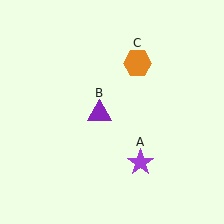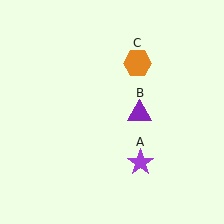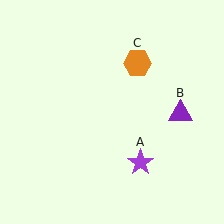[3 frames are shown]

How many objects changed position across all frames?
1 object changed position: purple triangle (object B).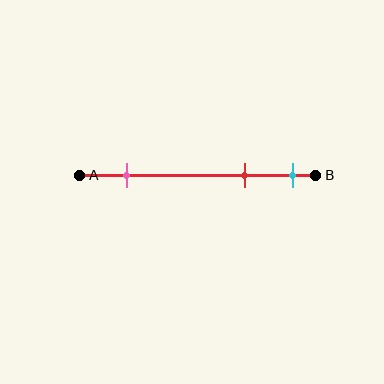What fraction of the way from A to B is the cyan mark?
The cyan mark is approximately 90% (0.9) of the way from A to B.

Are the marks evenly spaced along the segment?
No, the marks are not evenly spaced.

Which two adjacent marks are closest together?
The red and cyan marks are the closest adjacent pair.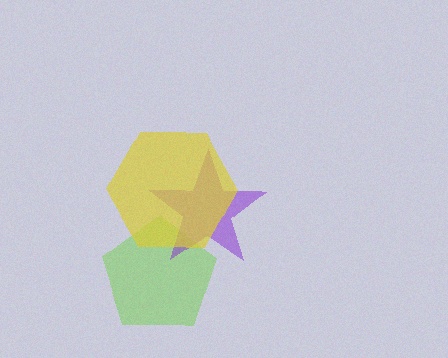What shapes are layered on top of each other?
The layered shapes are: a lime pentagon, a purple star, a yellow hexagon.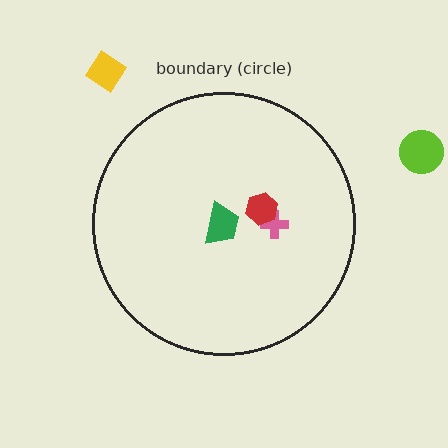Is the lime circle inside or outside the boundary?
Outside.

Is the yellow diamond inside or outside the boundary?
Outside.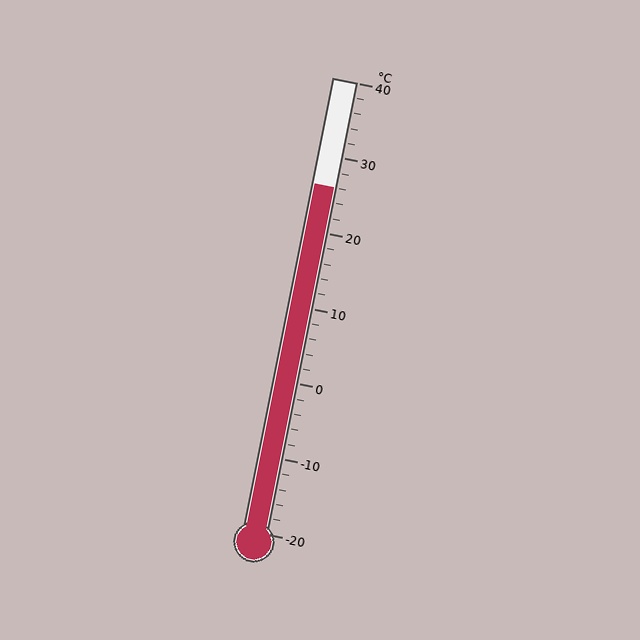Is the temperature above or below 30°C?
The temperature is below 30°C.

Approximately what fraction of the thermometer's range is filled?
The thermometer is filled to approximately 75% of its range.